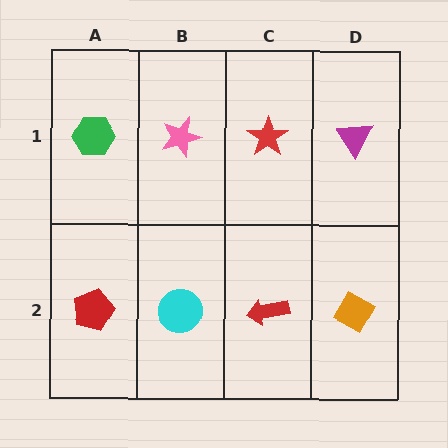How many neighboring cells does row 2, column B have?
3.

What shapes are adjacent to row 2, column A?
A green hexagon (row 1, column A), a cyan circle (row 2, column B).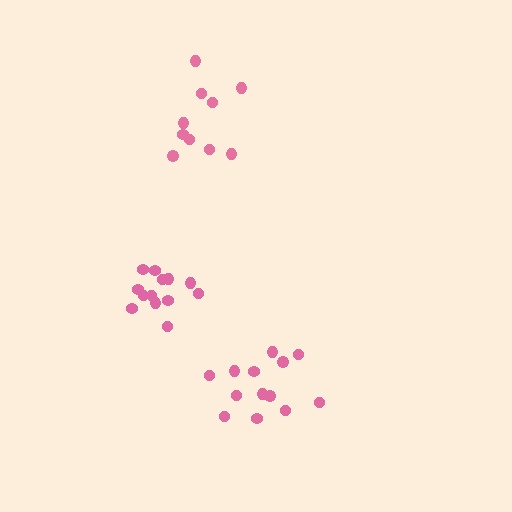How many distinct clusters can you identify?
There are 3 distinct clusters.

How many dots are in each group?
Group 1: 13 dots, Group 2: 10 dots, Group 3: 13 dots (36 total).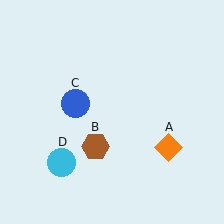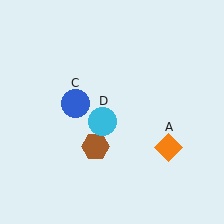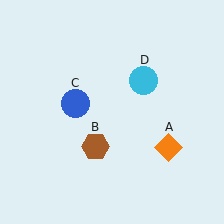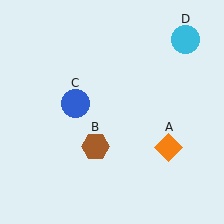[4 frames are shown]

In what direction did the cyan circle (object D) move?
The cyan circle (object D) moved up and to the right.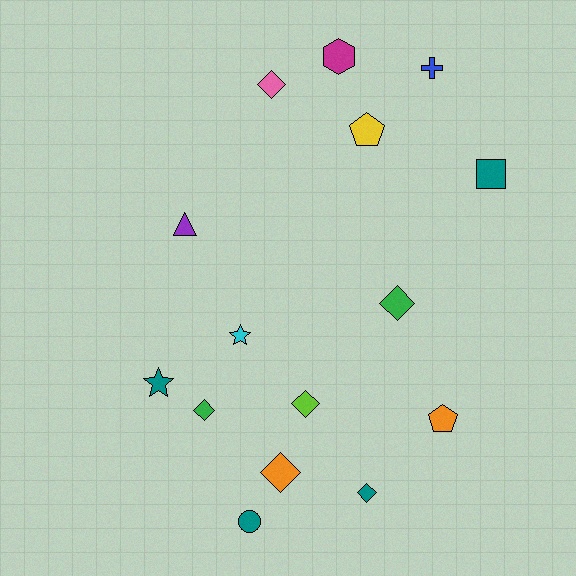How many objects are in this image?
There are 15 objects.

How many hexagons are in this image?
There is 1 hexagon.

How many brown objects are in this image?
There are no brown objects.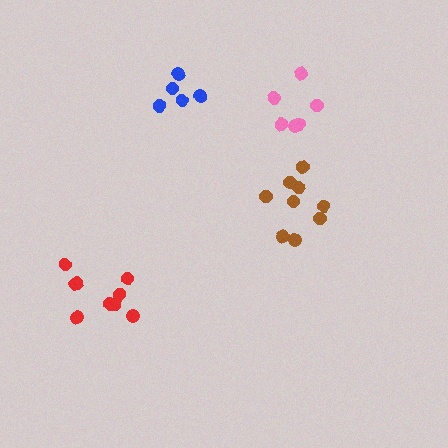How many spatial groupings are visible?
There are 4 spatial groupings.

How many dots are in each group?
Group 1: 6 dots, Group 2: 5 dots, Group 3: 9 dots, Group 4: 9 dots (29 total).